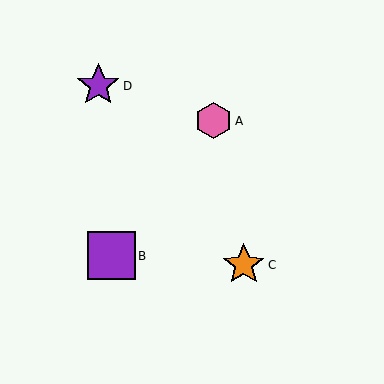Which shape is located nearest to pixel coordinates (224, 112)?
The pink hexagon (labeled A) at (214, 121) is nearest to that location.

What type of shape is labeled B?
Shape B is a purple square.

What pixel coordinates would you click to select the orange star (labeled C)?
Click at (244, 265) to select the orange star C.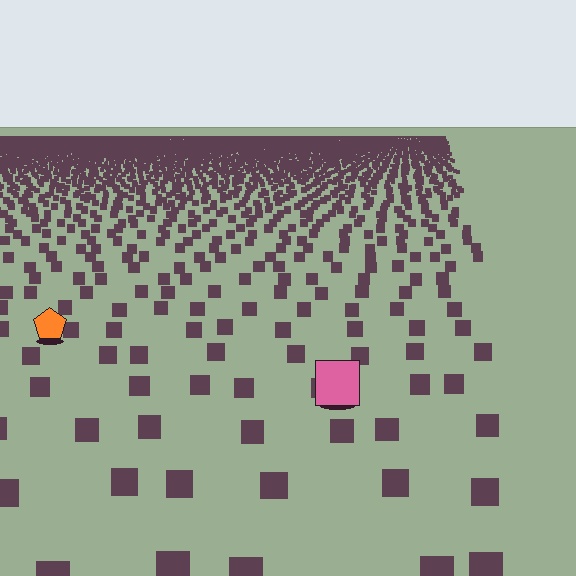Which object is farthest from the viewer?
The orange pentagon is farthest from the viewer. It appears smaller and the ground texture around it is denser.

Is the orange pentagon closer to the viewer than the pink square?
No. The pink square is closer — you can tell from the texture gradient: the ground texture is coarser near it.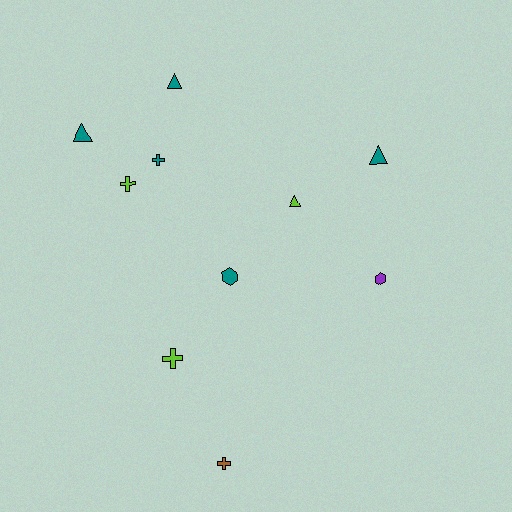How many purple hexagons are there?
There is 1 purple hexagon.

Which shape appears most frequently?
Triangle, with 4 objects.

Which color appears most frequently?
Teal, with 5 objects.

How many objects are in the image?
There are 10 objects.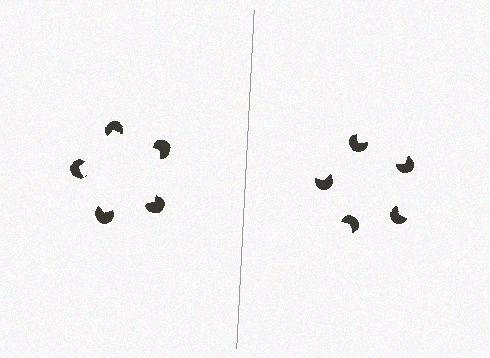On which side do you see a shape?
An illusory pentagon appears on the left side. On the right side the wedge cuts are rotated, so no coherent shape forms.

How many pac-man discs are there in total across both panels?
10 — 5 on each side.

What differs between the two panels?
The pac-man discs are positioned identically on both sides; only the wedge orientations differ. On the left they align to a pentagon; on the right they are misaligned.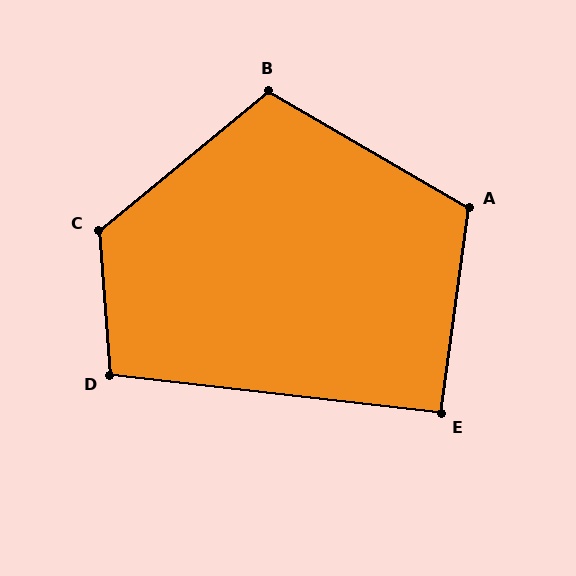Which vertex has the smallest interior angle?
E, at approximately 91 degrees.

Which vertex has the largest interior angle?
C, at approximately 125 degrees.